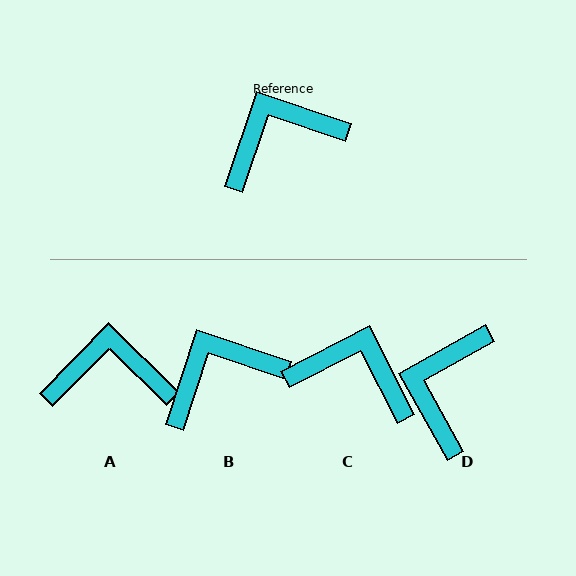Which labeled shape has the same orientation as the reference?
B.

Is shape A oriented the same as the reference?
No, it is off by about 26 degrees.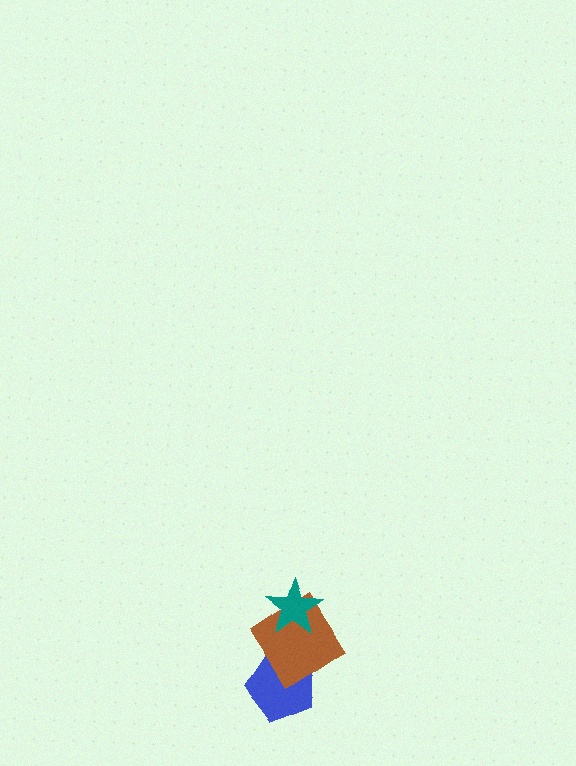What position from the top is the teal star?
The teal star is 1st from the top.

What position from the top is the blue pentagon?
The blue pentagon is 3rd from the top.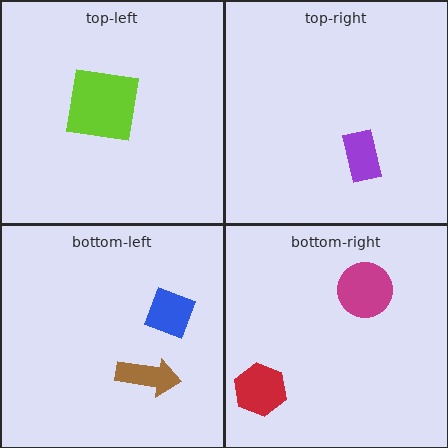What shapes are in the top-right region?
The purple rectangle.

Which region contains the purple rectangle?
The top-right region.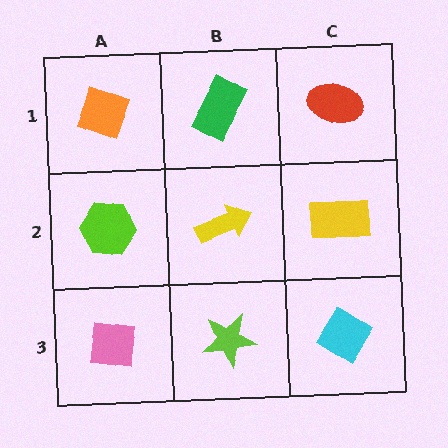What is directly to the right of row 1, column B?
A red ellipse.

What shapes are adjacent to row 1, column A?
A lime hexagon (row 2, column A), a green rectangle (row 1, column B).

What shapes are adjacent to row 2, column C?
A red ellipse (row 1, column C), a cyan diamond (row 3, column C), a yellow arrow (row 2, column B).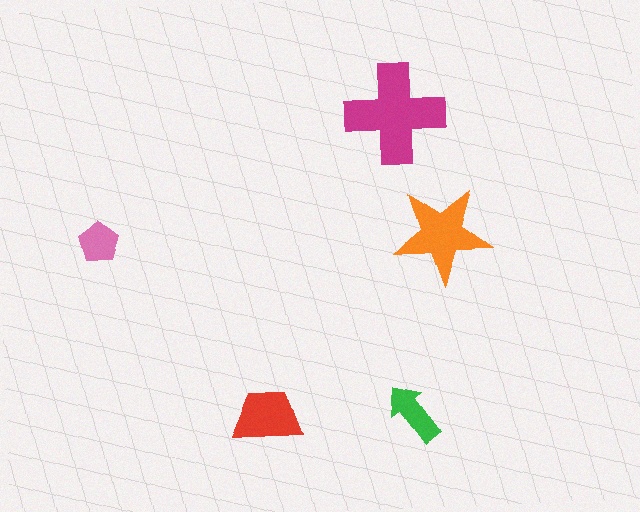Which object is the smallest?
The pink pentagon.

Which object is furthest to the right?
The orange star is rightmost.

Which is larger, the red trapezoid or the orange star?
The orange star.